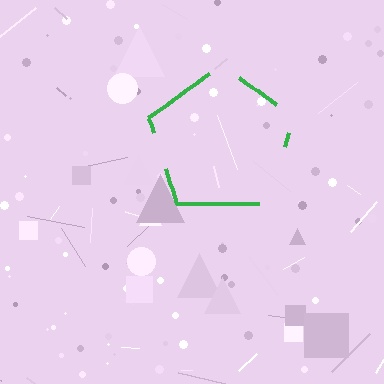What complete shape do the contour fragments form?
The contour fragments form a pentagon.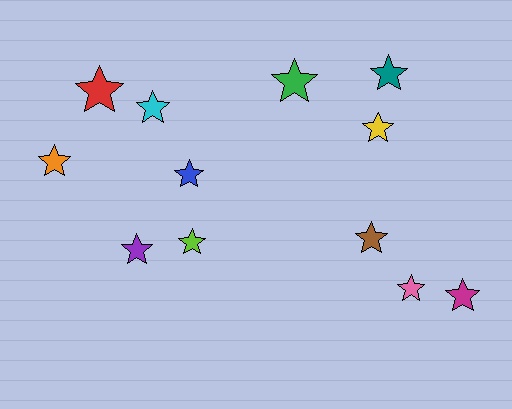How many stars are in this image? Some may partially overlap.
There are 12 stars.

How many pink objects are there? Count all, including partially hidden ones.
There is 1 pink object.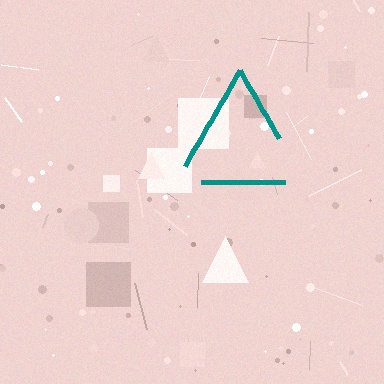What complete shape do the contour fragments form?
The contour fragments form a triangle.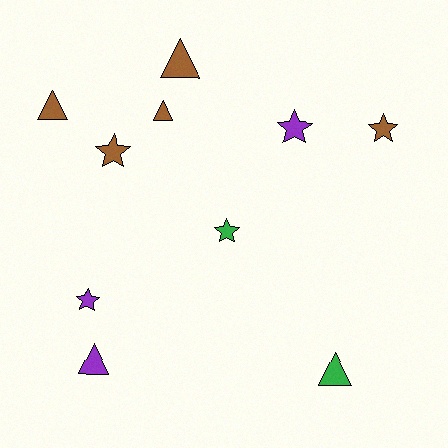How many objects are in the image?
There are 10 objects.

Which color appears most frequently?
Brown, with 5 objects.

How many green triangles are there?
There is 1 green triangle.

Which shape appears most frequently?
Star, with 5 objects.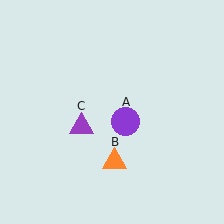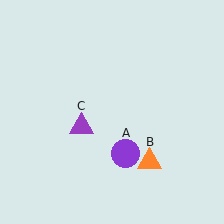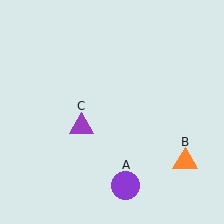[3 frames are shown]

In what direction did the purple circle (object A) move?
The purple circle (object A) moved down.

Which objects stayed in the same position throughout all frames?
Purple triangle (object C) remained stationary.